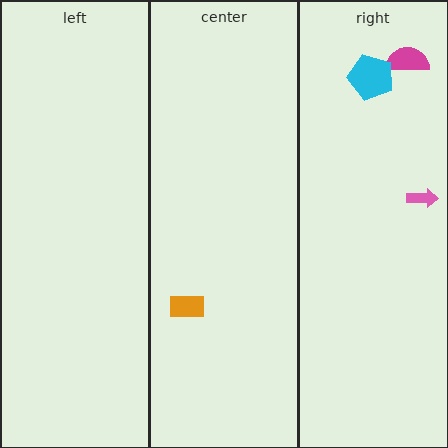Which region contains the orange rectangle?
The center region.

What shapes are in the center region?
The orange rectangle.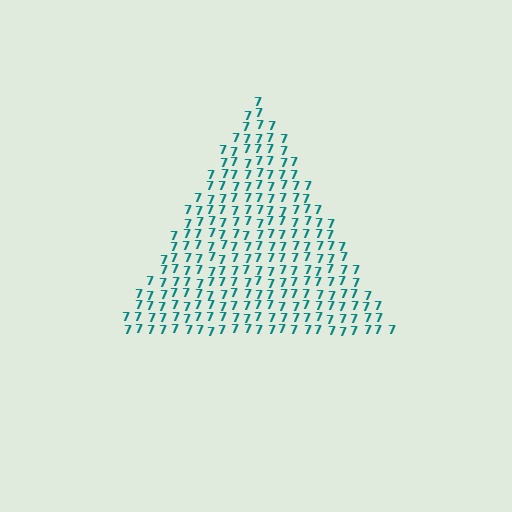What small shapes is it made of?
It is made of small digit 7's.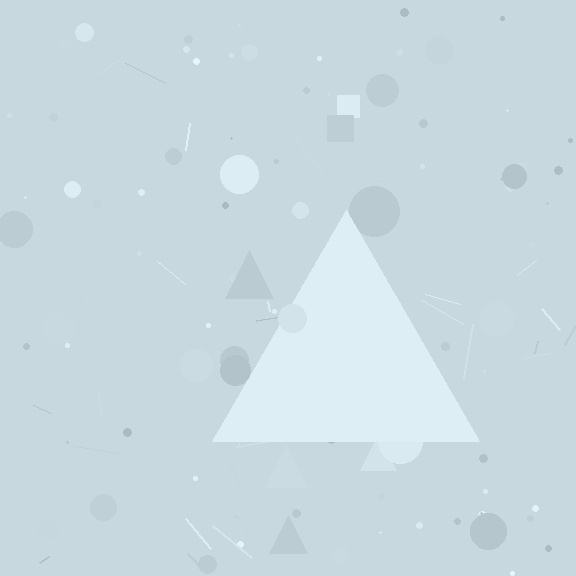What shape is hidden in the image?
A triangle is hidden in the image.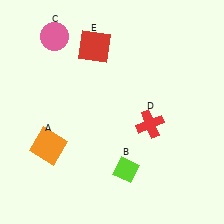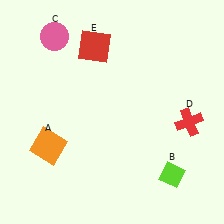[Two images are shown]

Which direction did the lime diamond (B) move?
The lime diamond (B) moved right.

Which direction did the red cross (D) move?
The red cross (D) moved right.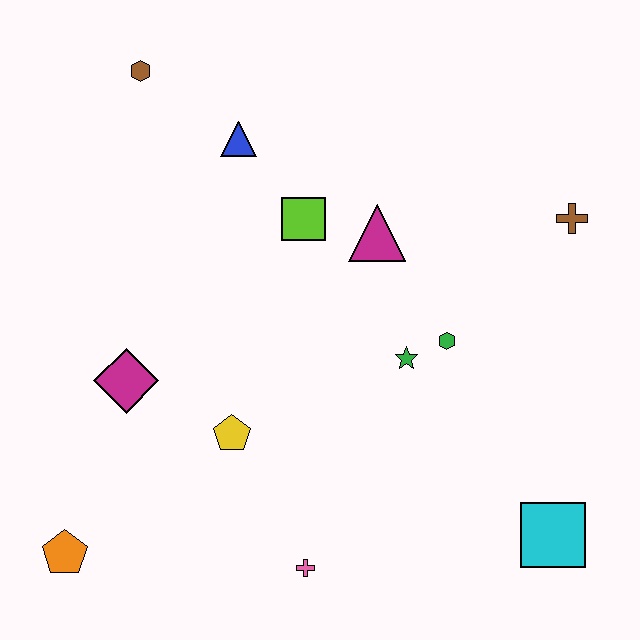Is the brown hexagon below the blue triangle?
No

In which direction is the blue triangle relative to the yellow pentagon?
The blue triangle is above the yellow pentagon.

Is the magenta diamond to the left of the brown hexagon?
Yes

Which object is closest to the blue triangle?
The lime square is closest to the blue triangle.